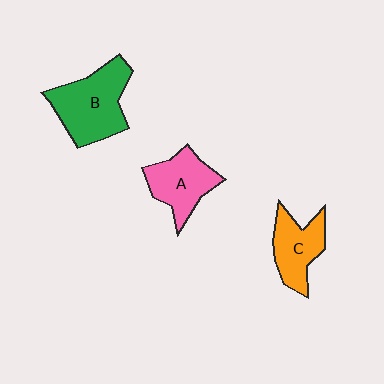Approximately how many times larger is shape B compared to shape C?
Approximately 1.5 times.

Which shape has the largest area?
Shape B (green).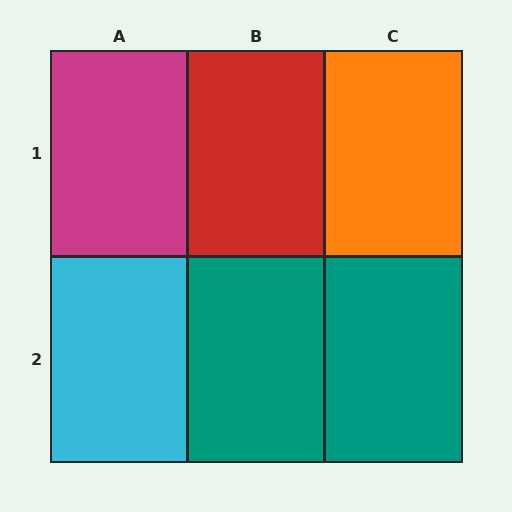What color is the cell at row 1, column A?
Magenta.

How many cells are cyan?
1 cell is cyan.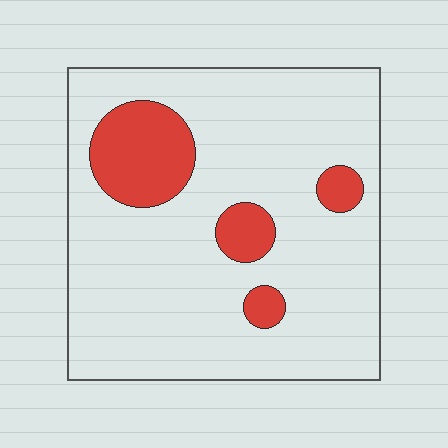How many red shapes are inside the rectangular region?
4.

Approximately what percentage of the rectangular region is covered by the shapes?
Approximately 15%.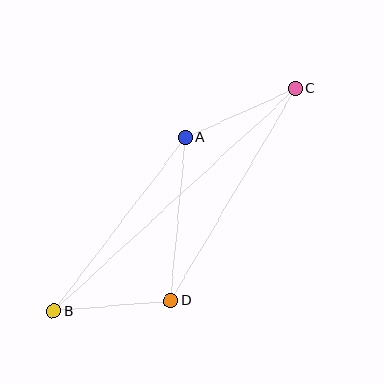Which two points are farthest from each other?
Points B and C are farthest from each other.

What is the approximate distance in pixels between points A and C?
The distance between A and C is approximately 120 pixels.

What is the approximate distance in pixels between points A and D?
The distance between A and D is approximately 164 pixels.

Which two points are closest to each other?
Points B and D are closest to each other.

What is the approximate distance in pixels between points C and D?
The distance between C and D is approximately 246 pixels.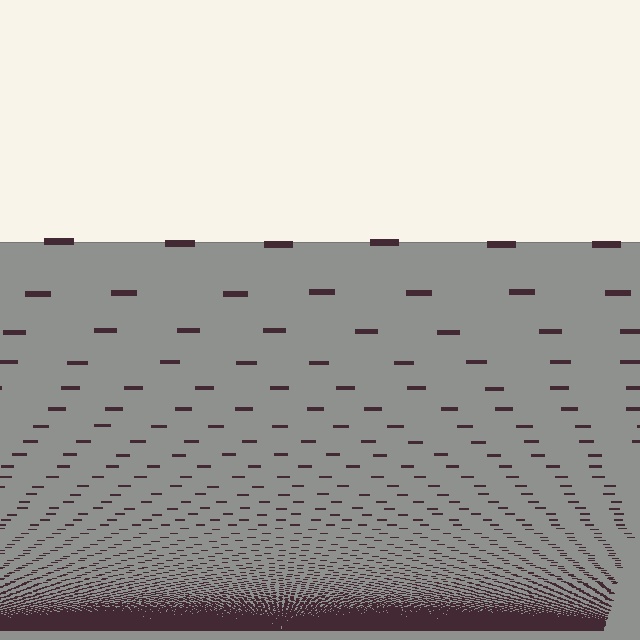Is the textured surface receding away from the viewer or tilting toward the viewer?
The surface appears to tilt toward the viewer. Texture elements get larger and sparser toward the top.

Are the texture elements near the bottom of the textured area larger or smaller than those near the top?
Smaller. The gradient is inverted — elements near the bottom are smaller and denser.